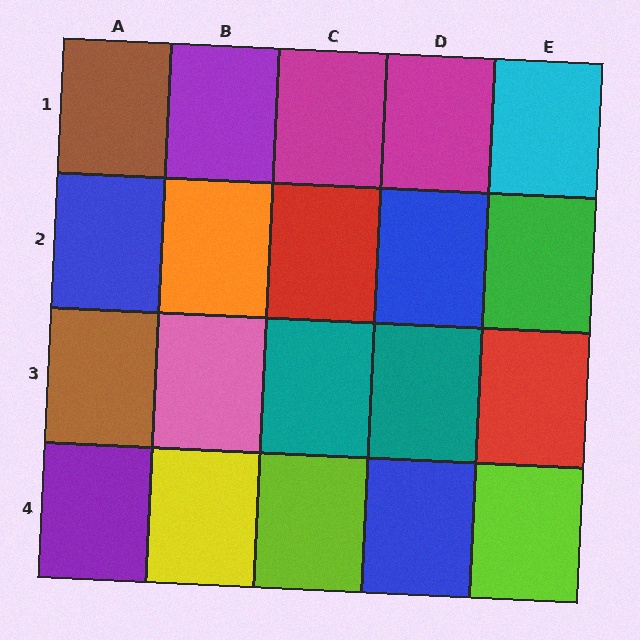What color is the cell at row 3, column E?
Red.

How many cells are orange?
1 cell is orange.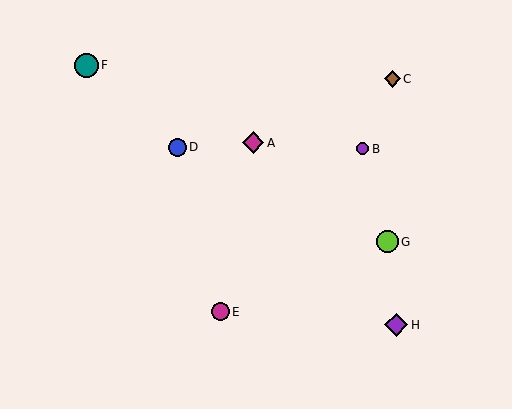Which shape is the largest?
The teal circle (labeled F) is the largest.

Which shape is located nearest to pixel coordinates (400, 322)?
The purple diamond (labeled H) at (396, 325) is nearest to that location.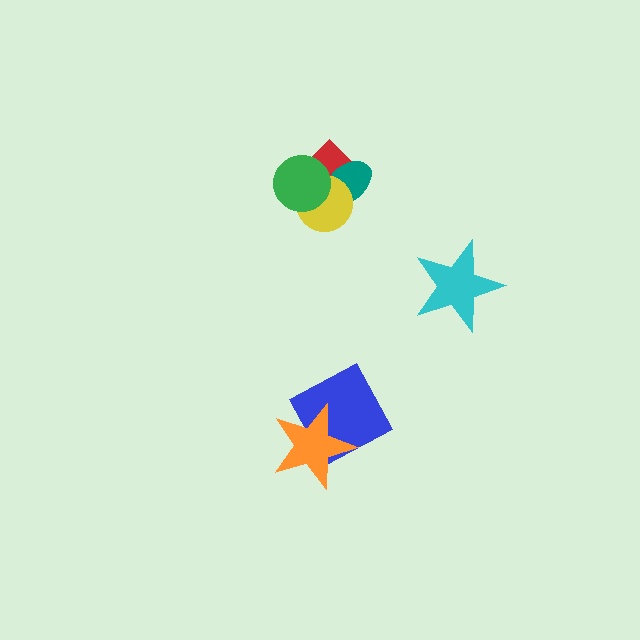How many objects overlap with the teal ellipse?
3 objects overlap with the teal ellipse.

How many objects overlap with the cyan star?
0 objects overlap with the cyan star.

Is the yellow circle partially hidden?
Yes, it is partially covered by another shape.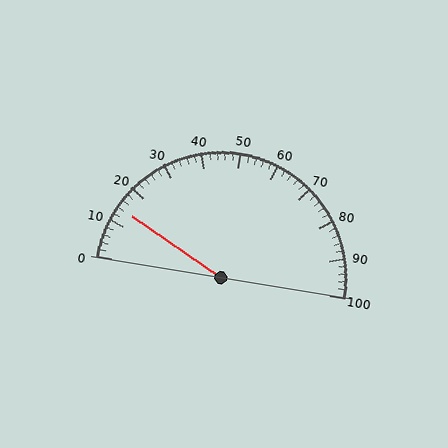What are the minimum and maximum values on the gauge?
The gauge ranges from 0 to 100.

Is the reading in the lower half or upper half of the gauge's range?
The reading is in the lower half of the range (0 to 100).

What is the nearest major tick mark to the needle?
The nearest major tick mark is 10.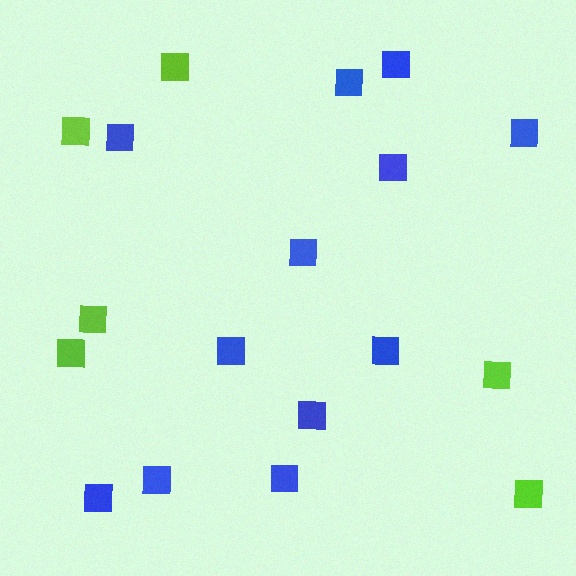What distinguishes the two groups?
There are 2 groups: one group of blue squares (12) and one group of lime squares (6).